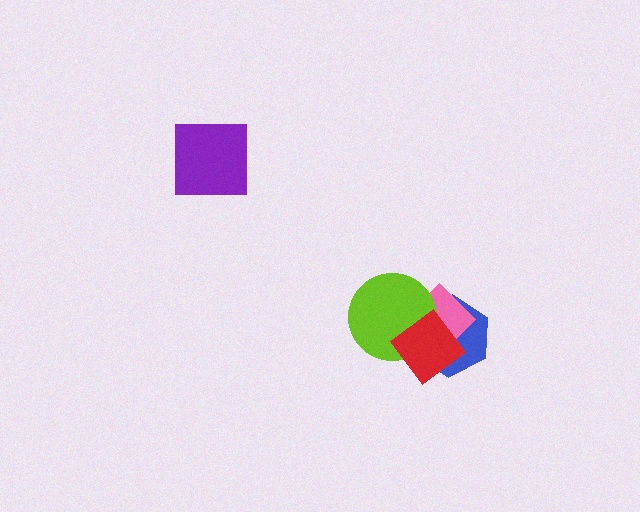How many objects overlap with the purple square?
0 objects overlap with the purple square.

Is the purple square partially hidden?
No, no other shape covers it.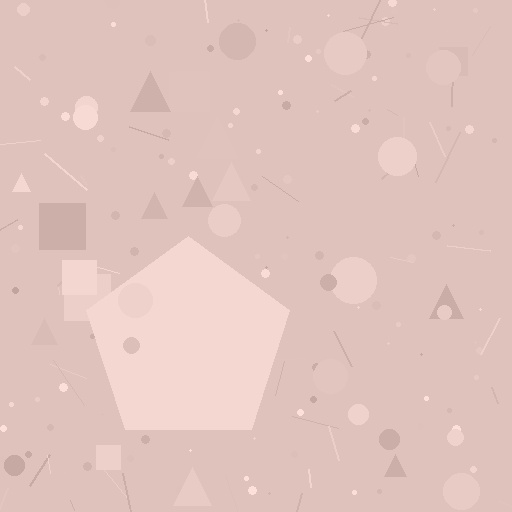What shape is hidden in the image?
A pentagon is hidden in the image.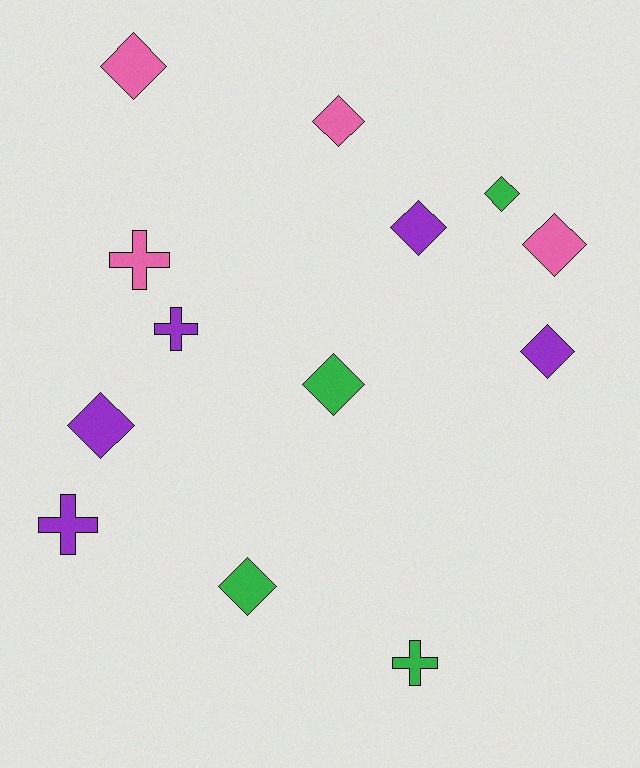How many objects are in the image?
There are 13 objects.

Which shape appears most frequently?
Diamond, with 9 objects.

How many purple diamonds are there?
There are 3 purple diamonds.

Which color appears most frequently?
Purple, with 5 objects.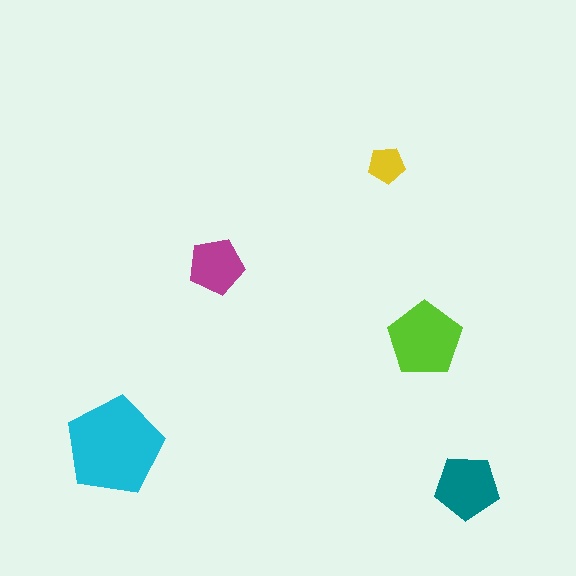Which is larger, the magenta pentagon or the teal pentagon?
The teal one.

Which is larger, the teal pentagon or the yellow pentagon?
The teal one.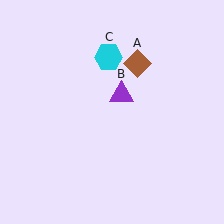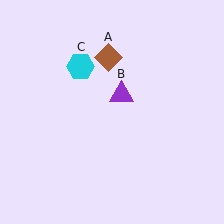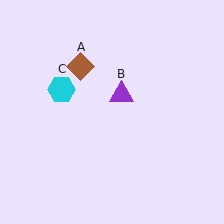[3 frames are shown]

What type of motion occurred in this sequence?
The brown diamond (object A), cyan hexagon (object C) rotated counterclockwise around the center of the scene.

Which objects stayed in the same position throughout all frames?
Purple triangle (object B) remained stationary.